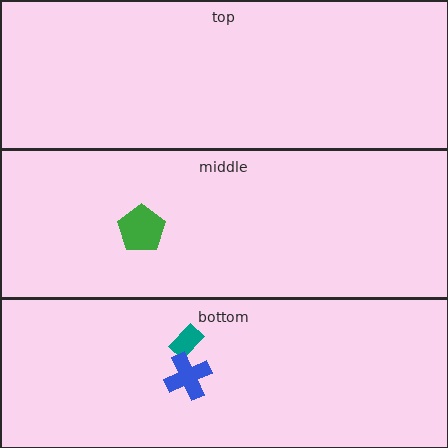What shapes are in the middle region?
The green pentagon.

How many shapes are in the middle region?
1.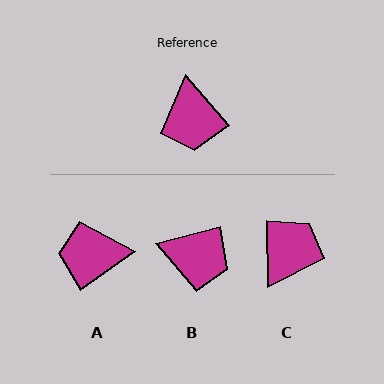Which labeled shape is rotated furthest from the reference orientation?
C, about 141 degrees away.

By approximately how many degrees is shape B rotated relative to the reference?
Approximately 64 degrees counter-clockwise.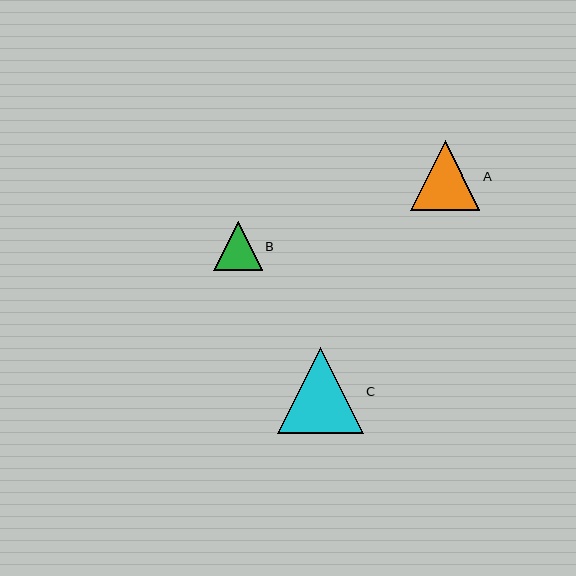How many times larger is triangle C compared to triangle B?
Triangle C is approximately 1.8 times the size of triangle B.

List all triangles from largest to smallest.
From largest to smallest: C, A, B.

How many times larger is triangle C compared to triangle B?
Triangle C is approximately 1.8 times the size of triangle B.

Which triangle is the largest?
Triangle C is the largest with a size of approximately 85 pixels.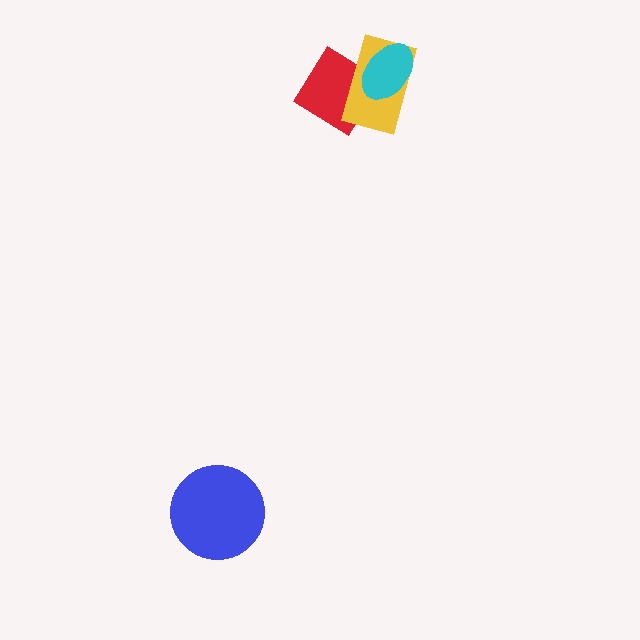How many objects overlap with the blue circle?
0 objects overlap with the blue circle.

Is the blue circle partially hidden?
No, no other shape covers it.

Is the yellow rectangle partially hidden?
Yes, it is partially covered by another shape.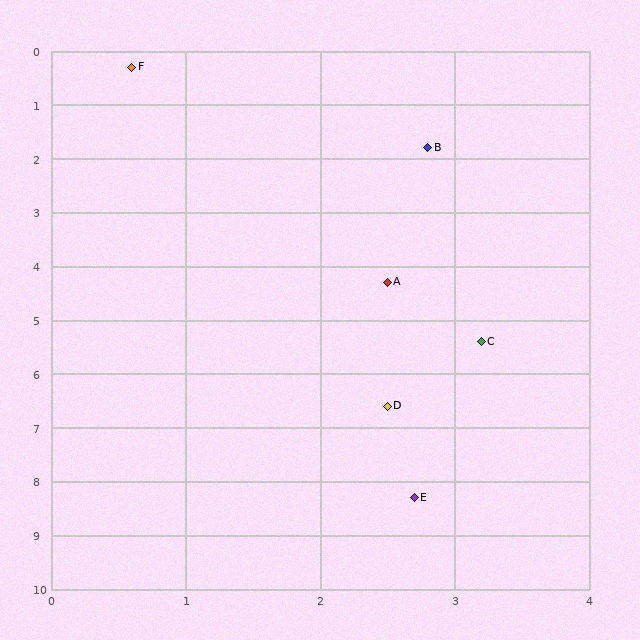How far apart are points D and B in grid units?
Points D and B are about 4.8 grid units apart.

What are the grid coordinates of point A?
Point A is at approximately (2.5, 4.3).